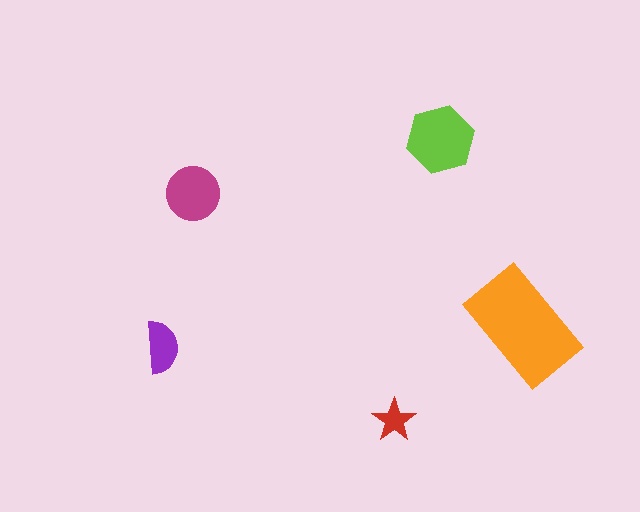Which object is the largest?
The orange rectangle.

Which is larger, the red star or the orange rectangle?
The orange rectangle.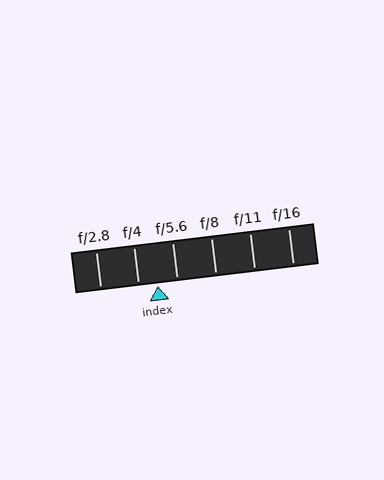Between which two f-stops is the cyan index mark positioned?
The index mark is between f/4 and f/5.6.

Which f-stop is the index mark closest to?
The index mark is closest to f/4.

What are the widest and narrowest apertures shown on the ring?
The widest aperture shown is f/2.8 and the narrowest is f/16.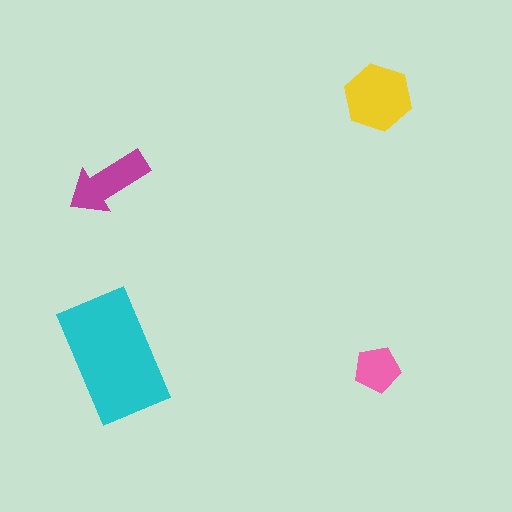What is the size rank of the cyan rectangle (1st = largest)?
1st.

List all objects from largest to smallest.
The cyan rectangle, the yellow hexagon, the magenta arrow, the pink pentagon.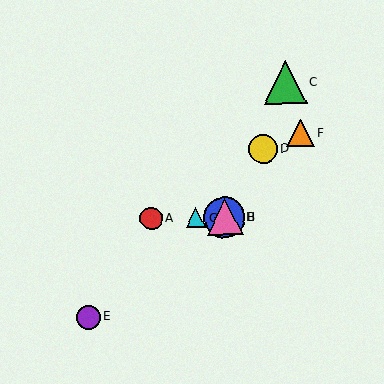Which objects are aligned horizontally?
Objects A, B, G, H are aligned horizontally.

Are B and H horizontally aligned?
Yes, both are at y≈217.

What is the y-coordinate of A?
Object A is at y≈218.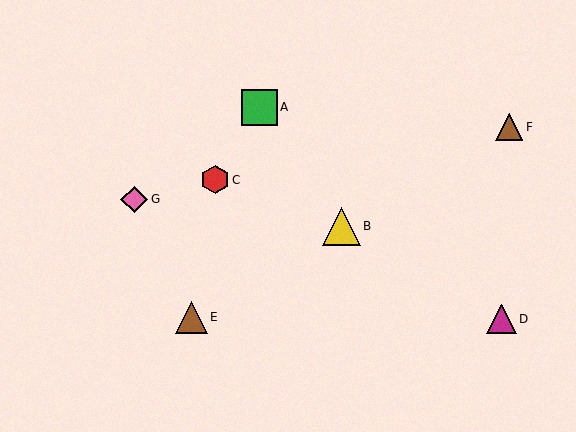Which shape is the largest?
The yellow triangle (labeled B) is the largest.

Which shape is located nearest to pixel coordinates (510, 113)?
The brown triangle (labeled F) at (509, 127) is nearest to that location.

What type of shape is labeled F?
Shape F is a brown triangle.